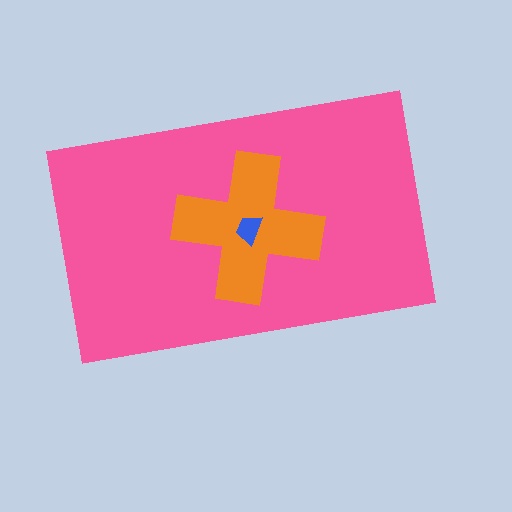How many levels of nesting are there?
3.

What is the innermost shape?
The blue trapezoid.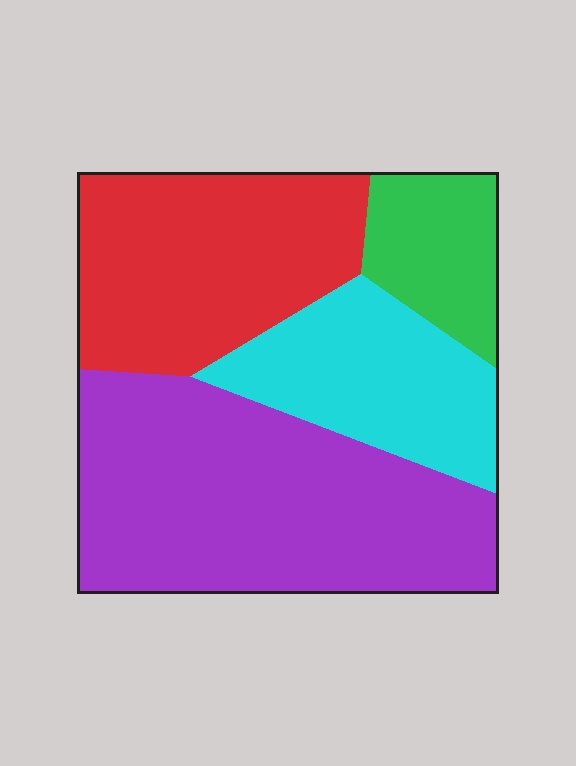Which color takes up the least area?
Green, at roughly 10%.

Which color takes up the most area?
Purple, at roughly 40%.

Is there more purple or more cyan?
Purple.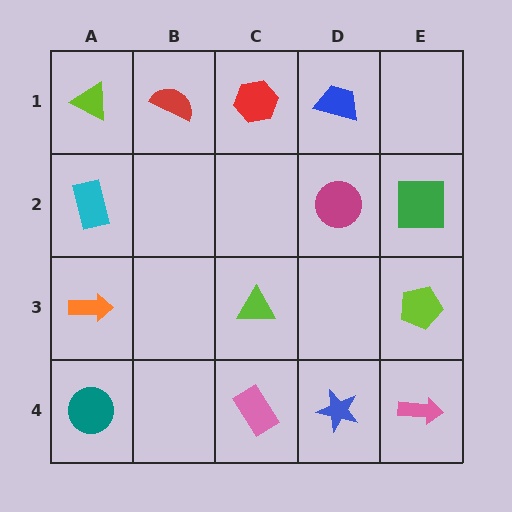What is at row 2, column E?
A green square.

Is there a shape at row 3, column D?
No, that cell is empty.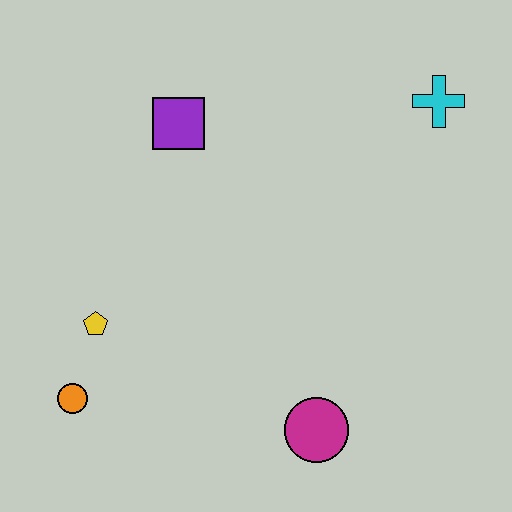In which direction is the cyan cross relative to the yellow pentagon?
The cyan cross is to the right of the yellow pentagon.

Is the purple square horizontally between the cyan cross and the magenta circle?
No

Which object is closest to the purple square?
The yellow pentagon is closest to the purple square.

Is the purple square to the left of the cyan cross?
Yes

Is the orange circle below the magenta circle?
No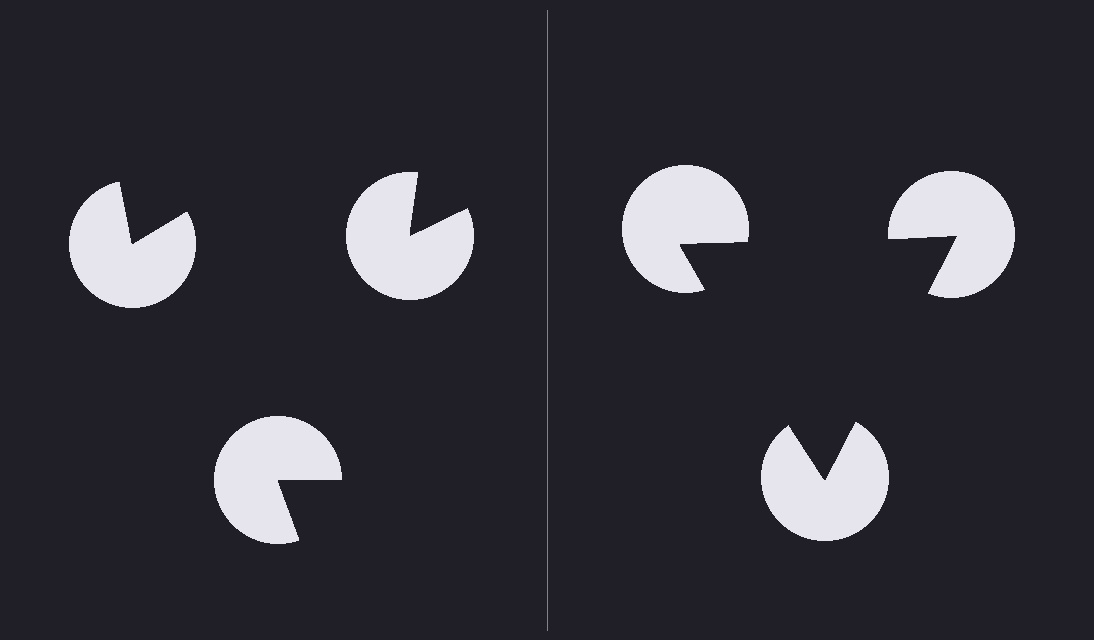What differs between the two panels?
The pac-man discs are positioned identically on both sides; only the wedge orientations differ. On the right they align to a triangle; on the left they are misaligned.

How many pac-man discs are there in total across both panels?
6 — 3 on each side.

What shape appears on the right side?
An illusory triangle.